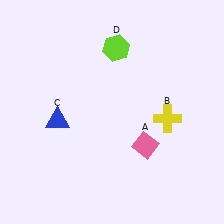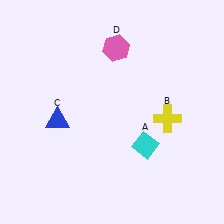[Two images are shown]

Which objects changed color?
A changed from pink to cyan. D changed from lime to pink.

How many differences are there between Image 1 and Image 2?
There are 2 differences between the two images.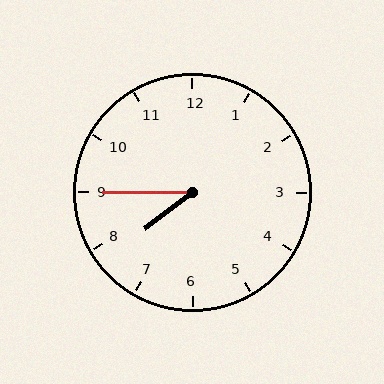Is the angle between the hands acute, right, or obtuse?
It is acute.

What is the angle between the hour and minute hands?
Approximately 38 degrees.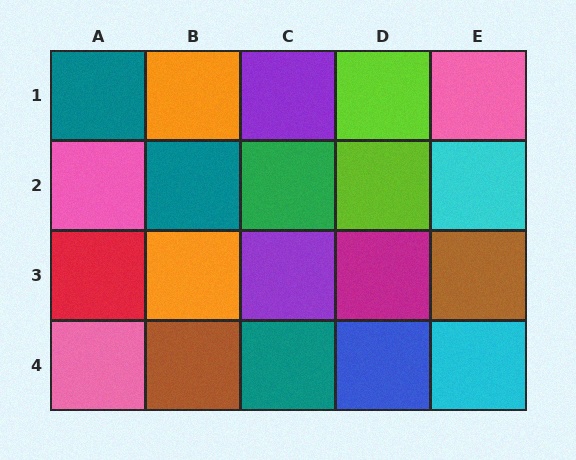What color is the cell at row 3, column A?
Red.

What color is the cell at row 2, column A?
Pink.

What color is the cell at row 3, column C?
Purple.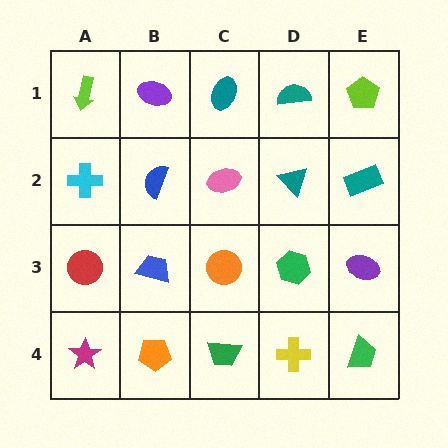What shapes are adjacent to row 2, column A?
A lime arrow (row 1, column A), a red circle (row 3, column A), a blue semicircle (row 2, column B).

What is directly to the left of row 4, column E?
A yellow cross.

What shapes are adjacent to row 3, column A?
A cyan cross (row 2, column A), a magenta star (row 4, column A), a blue trapezoid (row 3, column B).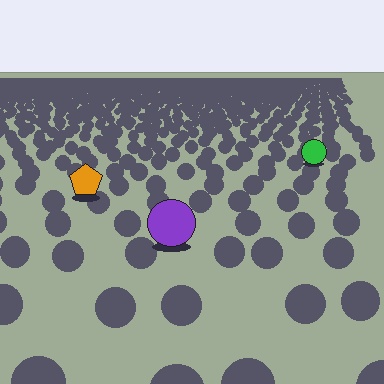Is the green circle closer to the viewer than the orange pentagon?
No. The orange pentagon is closer — you can tell from the texture gradient: the ground texture is coarser near it.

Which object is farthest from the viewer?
The green circle is farthest from the viewer. It appears smaller and the ground texture around it is denser.